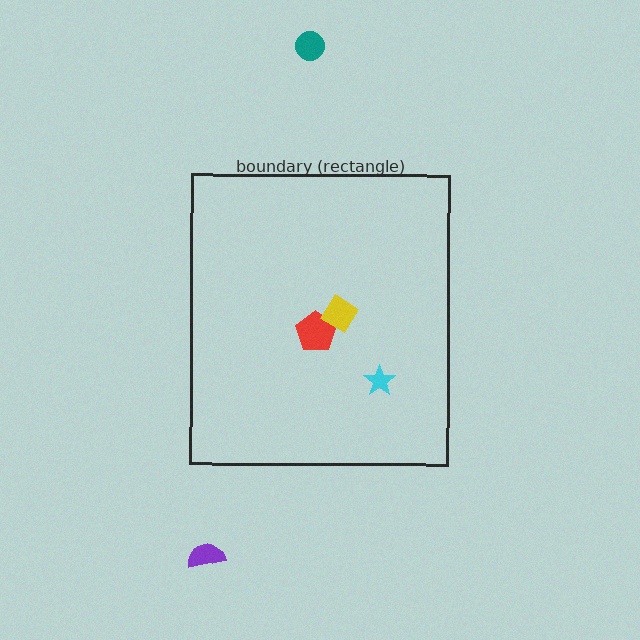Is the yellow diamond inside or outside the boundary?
Inside.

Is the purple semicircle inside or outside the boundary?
Outside.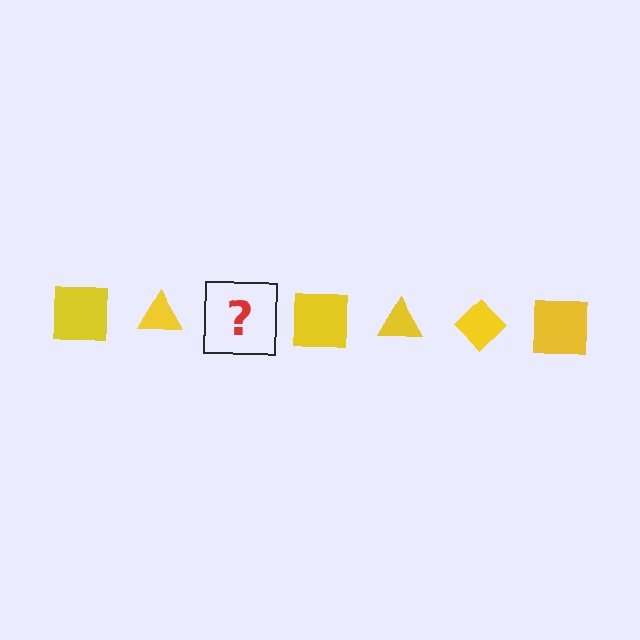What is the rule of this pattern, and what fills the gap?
The rule is that the pattern cycles through square, triangle, diamond shapes in yellow. The gap should be filled with a yellow diamond.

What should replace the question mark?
The question mark should be replaced with a yellow diamond.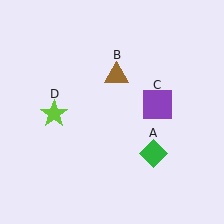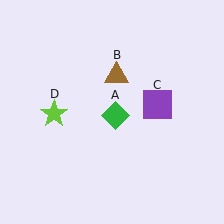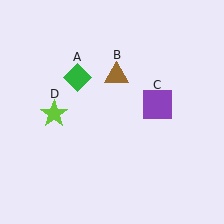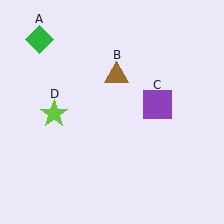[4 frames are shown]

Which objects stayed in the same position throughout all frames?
Brown triangle (object B) and purple square (object C) and lime star (object D) remained stationary.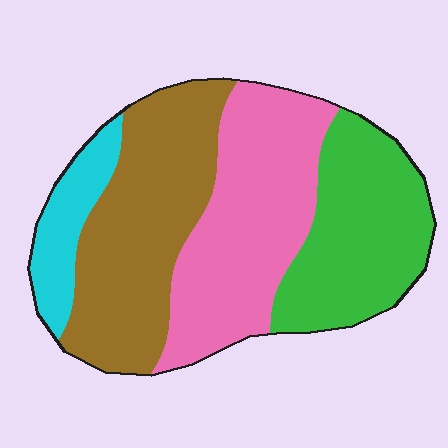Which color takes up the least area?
Cyan, at roughly 10%.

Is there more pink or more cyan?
Pink.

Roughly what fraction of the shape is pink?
Pink covers about 30% of the shape.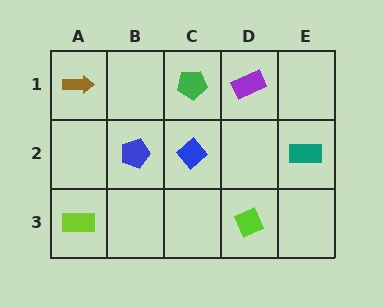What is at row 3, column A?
A lime rectangle.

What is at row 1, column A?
A brown arrow.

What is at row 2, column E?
A teal rectangle.